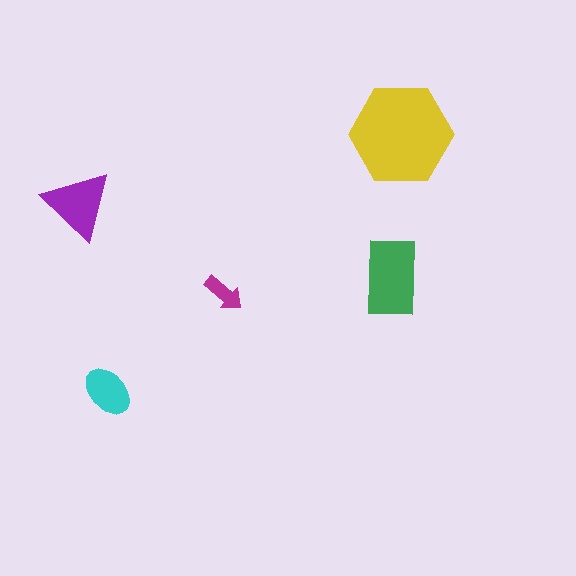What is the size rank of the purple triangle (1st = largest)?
3rd.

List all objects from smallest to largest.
The magenta arrow, the cyan ellipse, the purple triangle, the green rectangle, the yellow hexagon.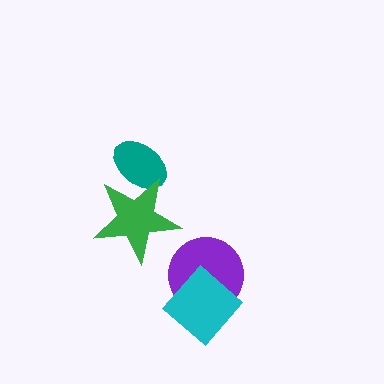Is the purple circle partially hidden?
Yes, it is partially covered by another shape.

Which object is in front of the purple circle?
The cyan diamond is in front of the purple circle.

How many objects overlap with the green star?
1 object overlaps with the green star.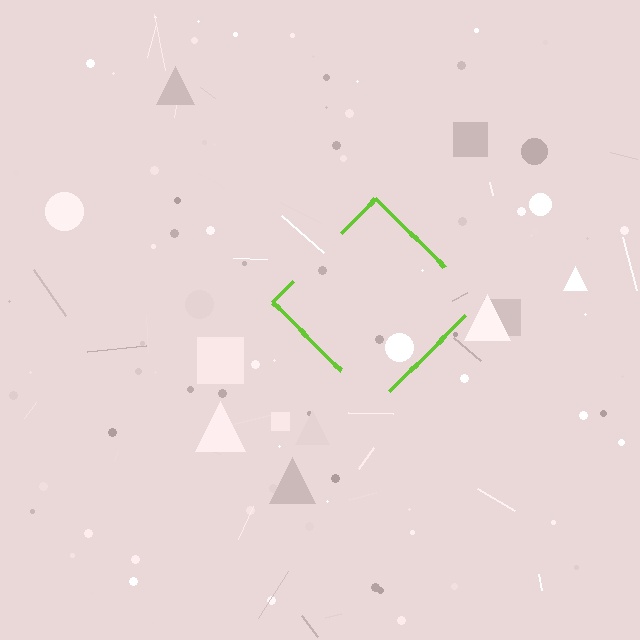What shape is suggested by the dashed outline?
The dashed outline suggests a diamond.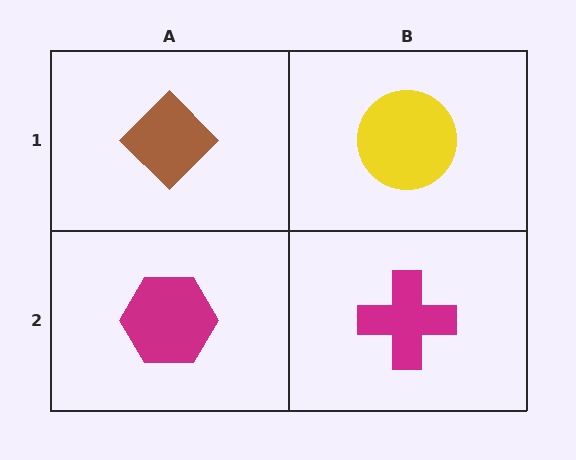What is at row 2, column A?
A magenta hexagon.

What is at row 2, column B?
A magenta cross.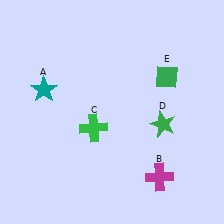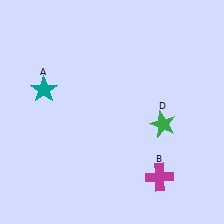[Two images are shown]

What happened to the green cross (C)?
The green cross (C) was removed in Image 2. It was in the bottom-left area of Image 1.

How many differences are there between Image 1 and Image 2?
There are 2 differences between the two images.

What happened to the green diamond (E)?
The green diamond (E) was removed in Image 2. It was in the top-right area of Image 1.